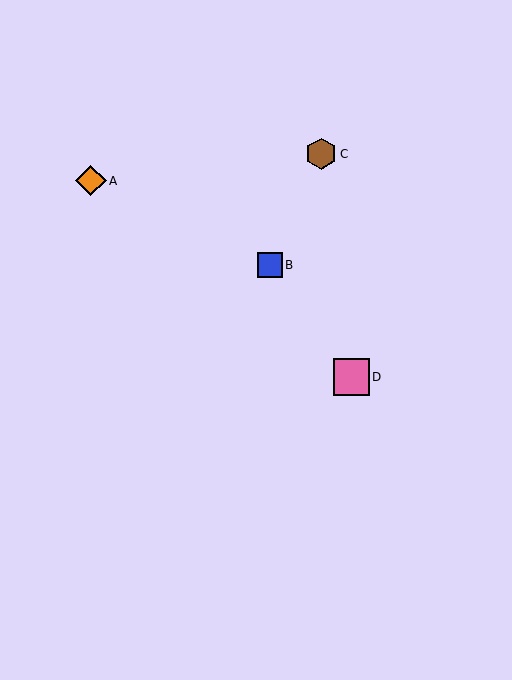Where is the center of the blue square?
The center of the blue square is at (270, 265).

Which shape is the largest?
The pink square (labeled D) is the largest.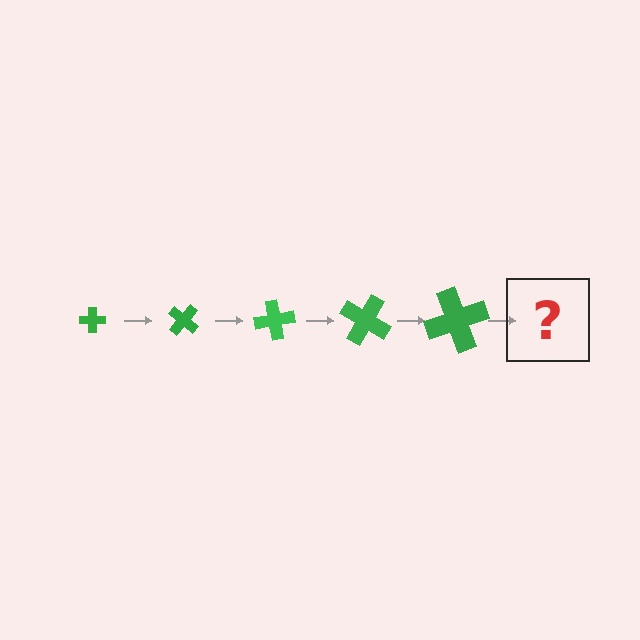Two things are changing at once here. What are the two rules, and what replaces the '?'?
The two rules are that the cross grows larger each step and it rotates 40 degrees each step. The '?' should be a cross, larger than the previous one and rotated 200 degrees from the start.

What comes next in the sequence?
The next element should be a cross, larger than the previous one and rotated 200 degrees from the start.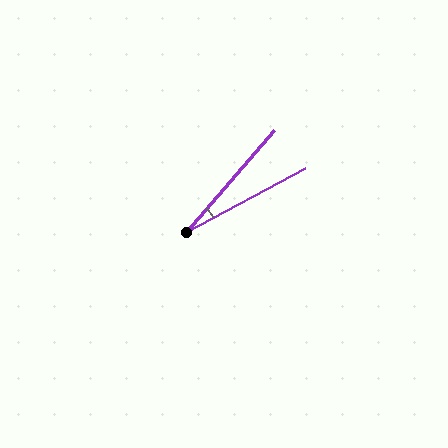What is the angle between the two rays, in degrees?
Approximately 21 degrees.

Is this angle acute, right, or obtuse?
It is acute.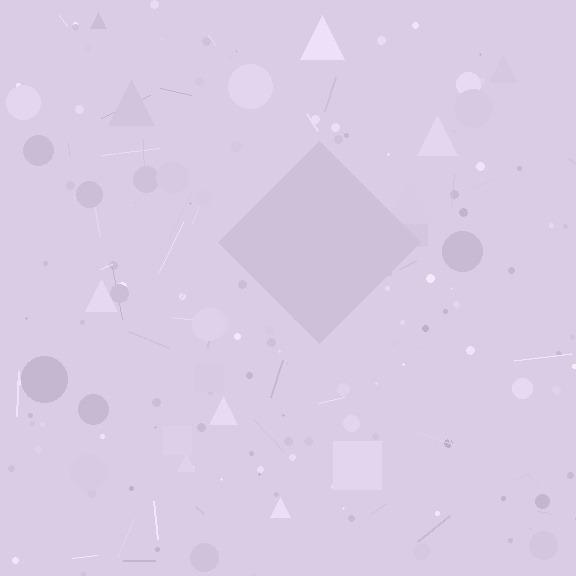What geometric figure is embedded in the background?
A diamond is embedded in the background.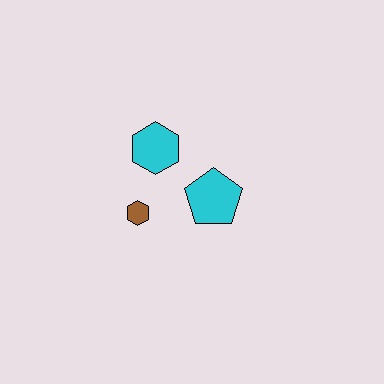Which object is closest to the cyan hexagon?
The brown hexagon is closest to the cyan hexagon.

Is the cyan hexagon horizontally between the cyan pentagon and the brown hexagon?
Yes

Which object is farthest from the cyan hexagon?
The cyan pentagon is farthest from the cyan hexagon.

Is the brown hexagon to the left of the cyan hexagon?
Yes